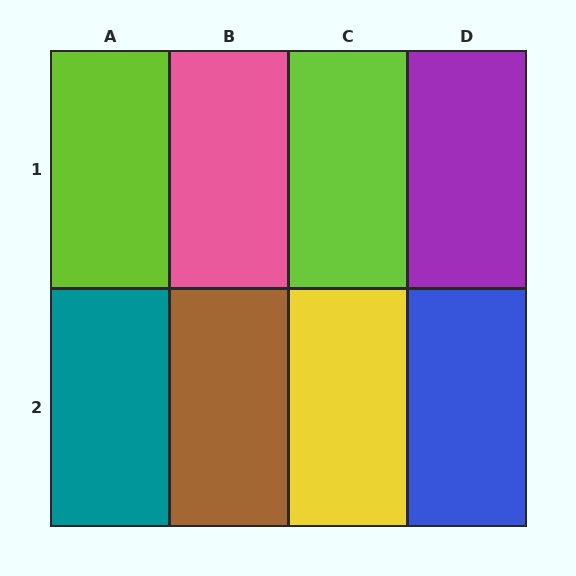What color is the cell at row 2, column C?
Yellow.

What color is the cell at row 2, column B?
Brown.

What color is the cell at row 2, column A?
Teal.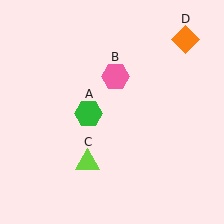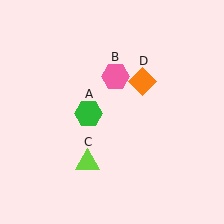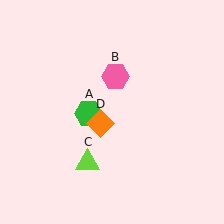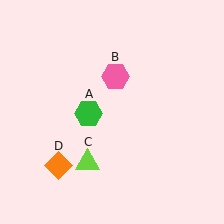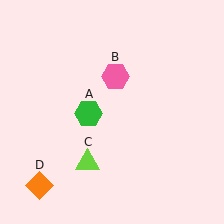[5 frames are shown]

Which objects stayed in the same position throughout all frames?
Green hexagon (object A) and pink hexagon (object B) and lime triangle (object C) remained stationary.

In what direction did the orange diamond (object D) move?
The orange diamond (object D) moved down and to the left.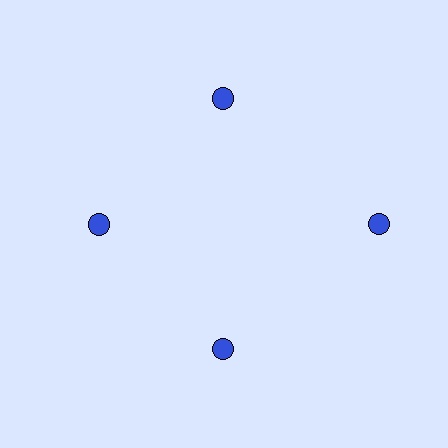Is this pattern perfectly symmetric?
No. The 4 blue circles are arranged in a ring, but one element near the 3 o'clock position is pushed outward from the center, breaking the 4-fold rotational symmetry.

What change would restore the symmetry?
The symmetry would be restored by moving it inward, back onto the ring so that all 4 circles sit at equal angles and equal distance from the center.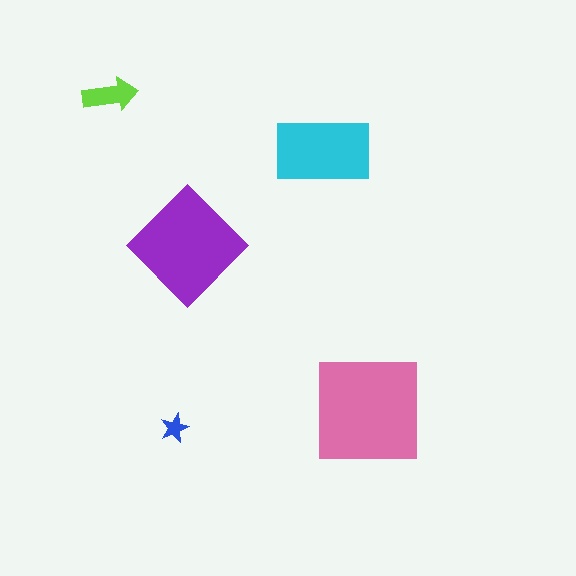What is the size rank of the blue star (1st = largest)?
5th.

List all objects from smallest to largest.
The blue star, the lime arrow, the cyan rectangle, the purple diamond, the pink square.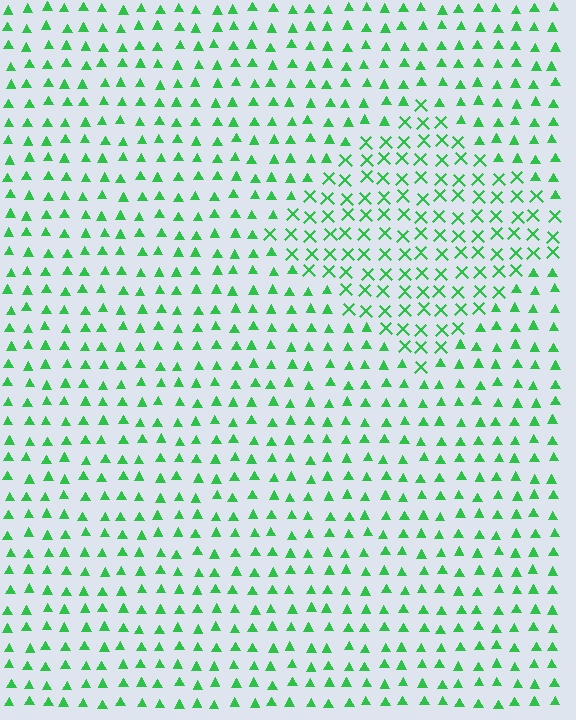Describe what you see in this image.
The image is filled with small green elements arranged in a uniform grid. A diamond-shaped region contains X marks, while the surrounding area contains triangles. The boundary is defined purely by the change in element shape.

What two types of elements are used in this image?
The image uses X marks inside the diamond region and triangles outside it.